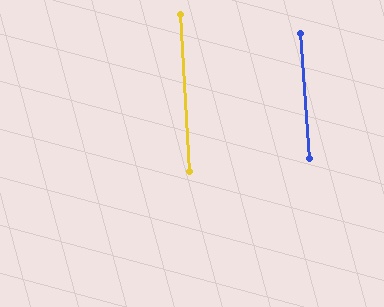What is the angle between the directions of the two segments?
Approximately 0 degrees.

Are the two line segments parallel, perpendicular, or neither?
Parallel — their directions differ by only 0.5°.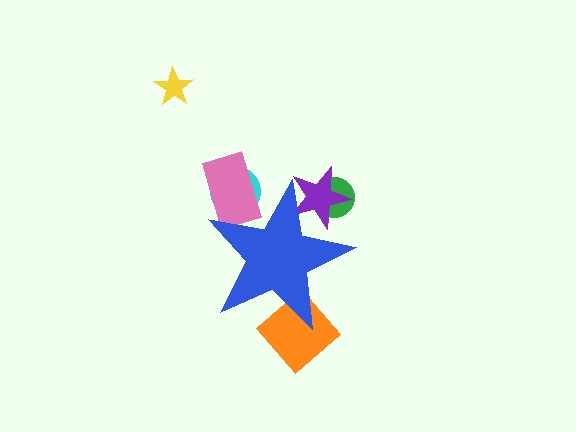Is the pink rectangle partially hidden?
Yes, the pink rectangle is partially hidden behind the blue star.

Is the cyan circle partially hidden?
Yes, the cyan circle is partially hidden behind the blue star.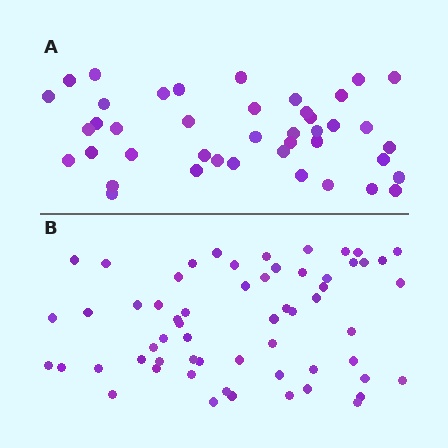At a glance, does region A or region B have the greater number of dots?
Region B (the bottom region) has more dots.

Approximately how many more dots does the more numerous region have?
Region B has approximately 20 more dots than region A.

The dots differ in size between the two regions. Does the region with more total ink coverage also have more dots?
No. Region A has more total ink coverage because its dots are larger, but region B actually contains more individual dots. Total area can be misleading — the number of items is what matters here.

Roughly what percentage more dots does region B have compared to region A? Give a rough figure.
About 45% more.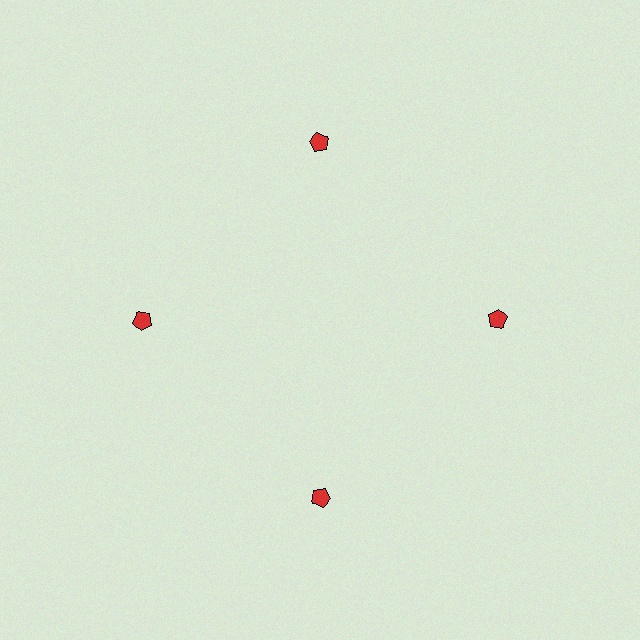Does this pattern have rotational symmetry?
Yes, this pattern has 4-fold rotational symmetry. It looks the same after rotating 90 degrees around the center.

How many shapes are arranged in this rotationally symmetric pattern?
There are 4 shapes, arranged in 4 groups of 1.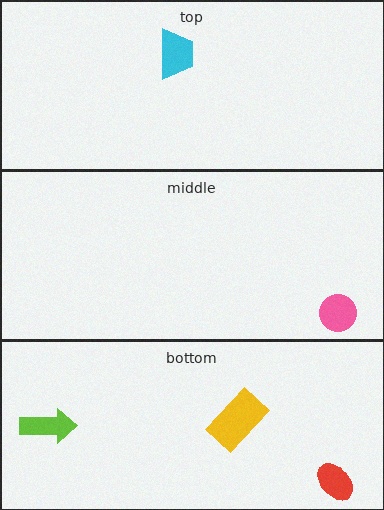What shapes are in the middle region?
The pink circle.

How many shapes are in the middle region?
1.